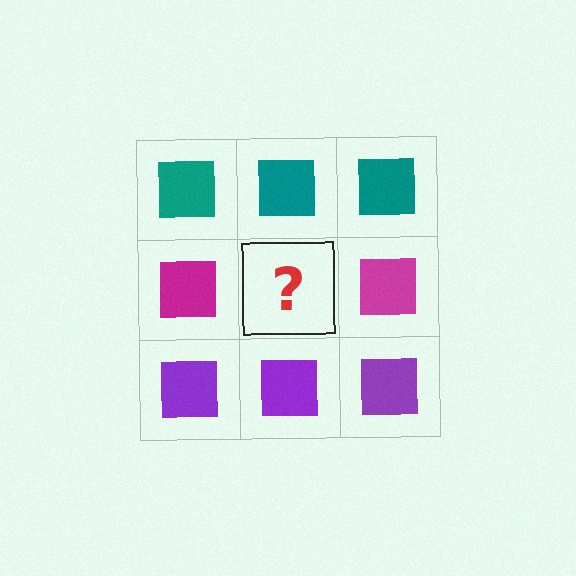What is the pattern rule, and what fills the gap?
The rule is that each row has a consistent color. The gap should be filled with a magenta square.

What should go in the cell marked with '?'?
The missing cell should contain a magenta square.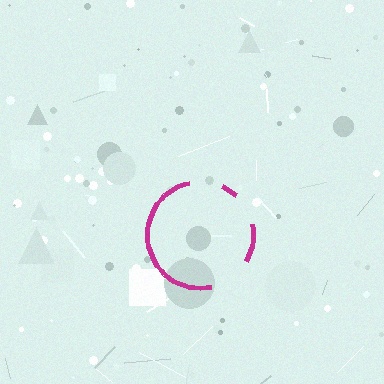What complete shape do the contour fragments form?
The contour fragments form a circle.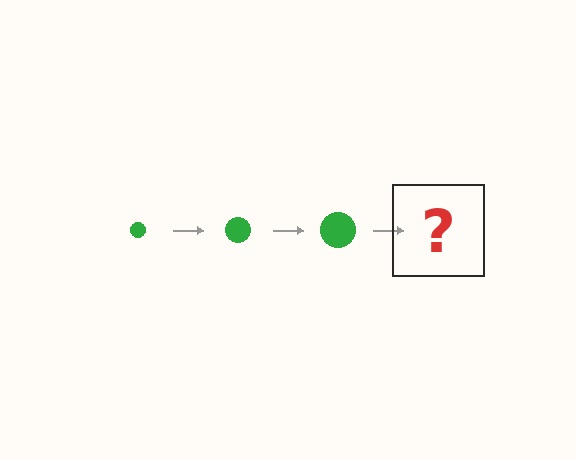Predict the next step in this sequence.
The next step is a green circle, larger than the previous one.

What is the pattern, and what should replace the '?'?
The pattern is that the circle gets progressively larger each step. The '?' should be a green circle, larger than the previous one.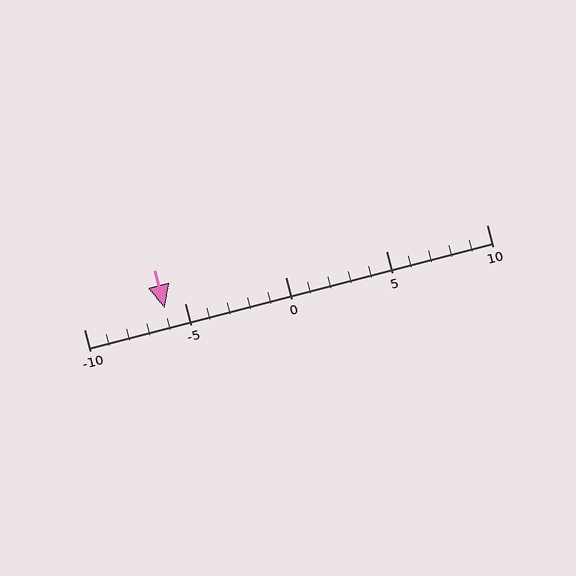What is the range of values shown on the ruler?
The ruler shows values from -10 to 10.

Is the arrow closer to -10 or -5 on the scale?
The arrow is closer to -5.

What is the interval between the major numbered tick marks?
The major tick marks are spaced 5 units apart.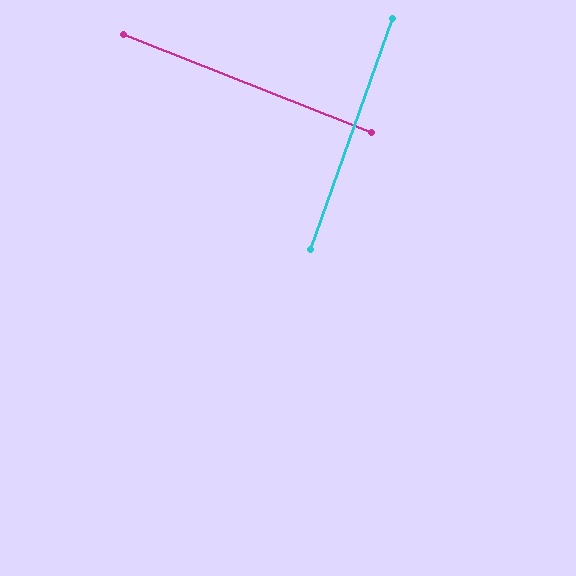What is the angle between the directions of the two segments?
Approximately 88 degrees.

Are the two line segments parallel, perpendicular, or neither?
Perpendicular — they meet at approximately 88°.